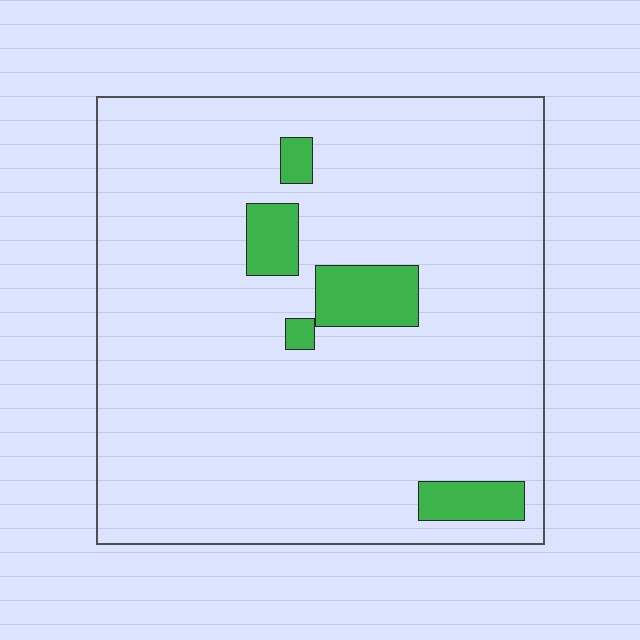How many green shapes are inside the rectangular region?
5.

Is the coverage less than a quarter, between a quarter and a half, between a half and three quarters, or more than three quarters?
Less than a quarter.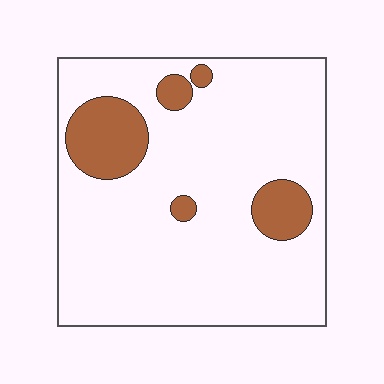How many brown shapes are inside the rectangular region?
5.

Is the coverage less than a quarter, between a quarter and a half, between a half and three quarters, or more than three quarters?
Less than a quarter.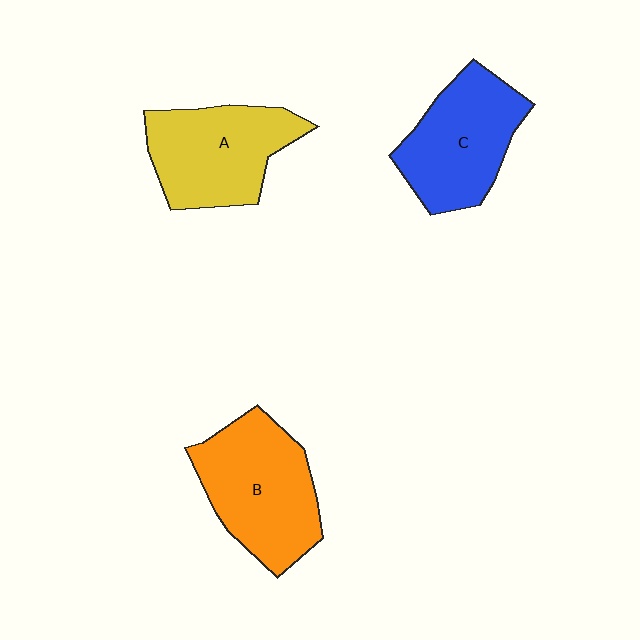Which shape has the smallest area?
Shape C (blue).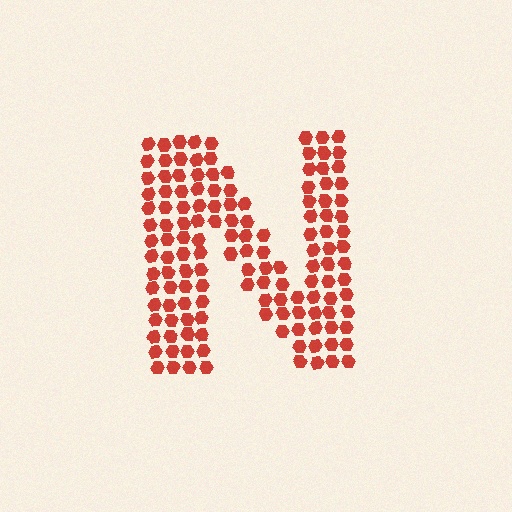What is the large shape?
The large shape is the letter N.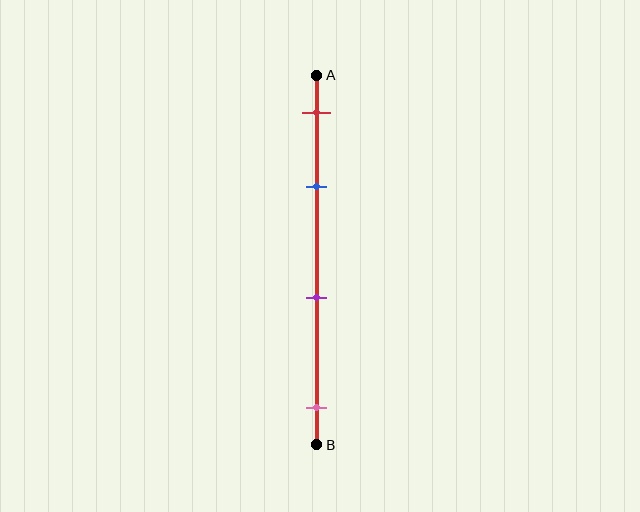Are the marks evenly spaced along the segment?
No, the marks are not evenly spaced.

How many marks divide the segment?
There are 4 marks dividing the segment.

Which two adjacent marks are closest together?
The red and blue marks are the closest adjacent pair.